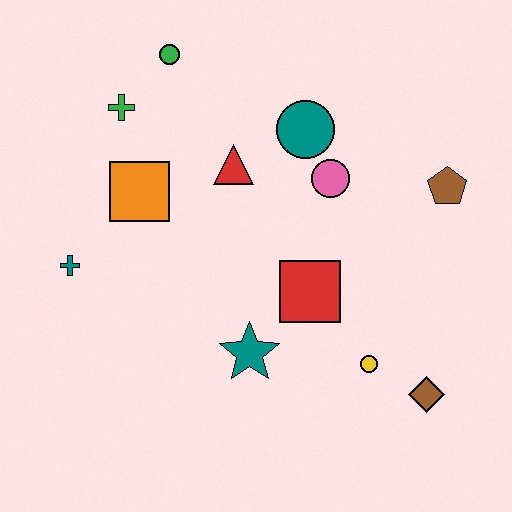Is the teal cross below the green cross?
Yes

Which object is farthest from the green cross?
The brown diamond is farthest from the green cross.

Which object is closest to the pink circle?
The teal circle is closest to the pink circle.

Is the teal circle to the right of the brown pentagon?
No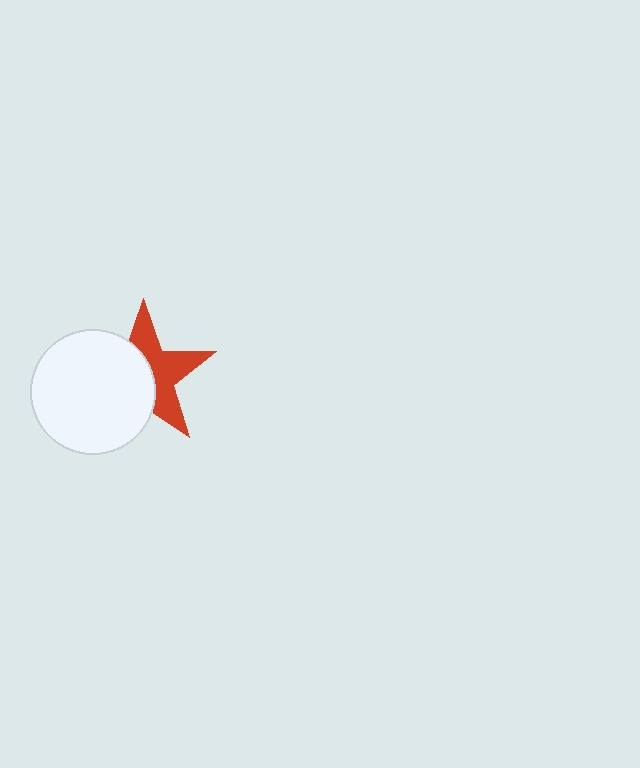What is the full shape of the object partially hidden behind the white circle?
The partially hidden object is a red star.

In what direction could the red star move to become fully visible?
The red star could move right. That would shift it out from behind the white circle entirely.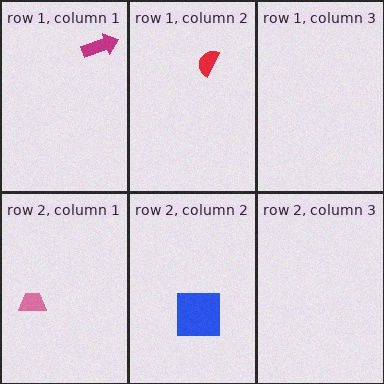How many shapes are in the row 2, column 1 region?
1.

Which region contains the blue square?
The row 2, column 2 region.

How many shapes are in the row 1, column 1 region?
1.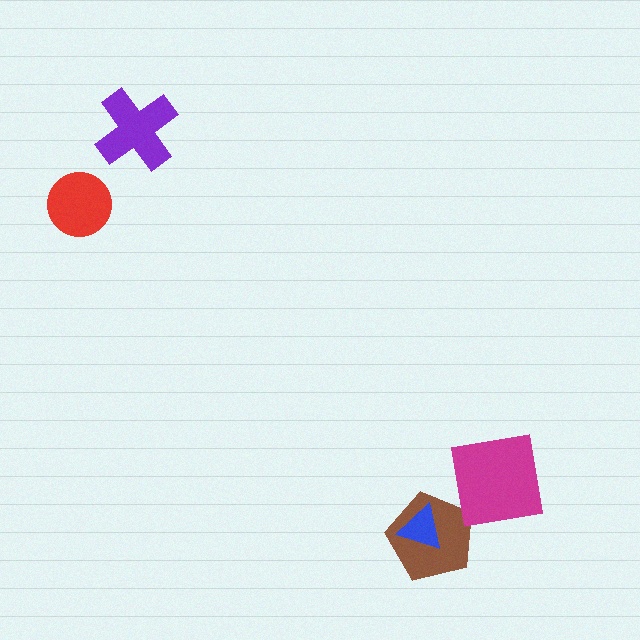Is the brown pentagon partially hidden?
Yes, it is partially covered by another shape.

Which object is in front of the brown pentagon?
The blue triangle is in front of the brown pentagon.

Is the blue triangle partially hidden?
No, no other shape covers it.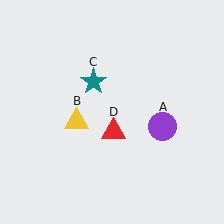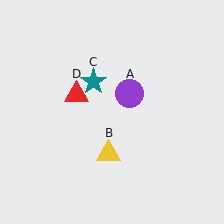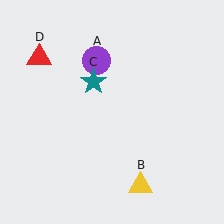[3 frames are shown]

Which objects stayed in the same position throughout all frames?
Teal star (object C) remained stationary.